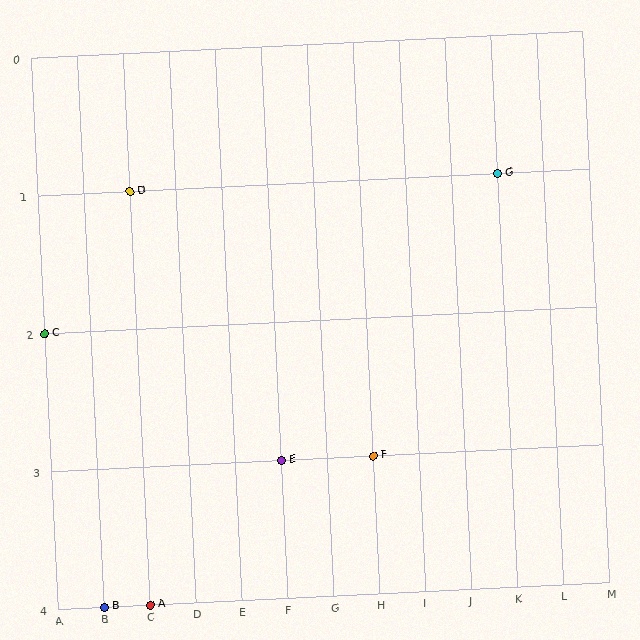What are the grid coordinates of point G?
Point G is at grid coordinates (K, 1).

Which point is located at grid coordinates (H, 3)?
Point F is at (H, 3).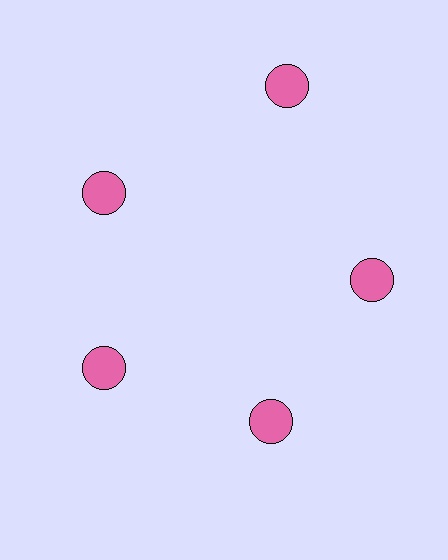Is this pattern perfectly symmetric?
No. The 5 pink circles are arranged in a ring, but one element near the 1 o'clock position is pushed outward from the center, breaking the 5-fold rotational symmetry.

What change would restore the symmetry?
The symmetry would be restored by moving it inward, back onto the ring so that all 5 circles sit at equal angles and equal distance from the center.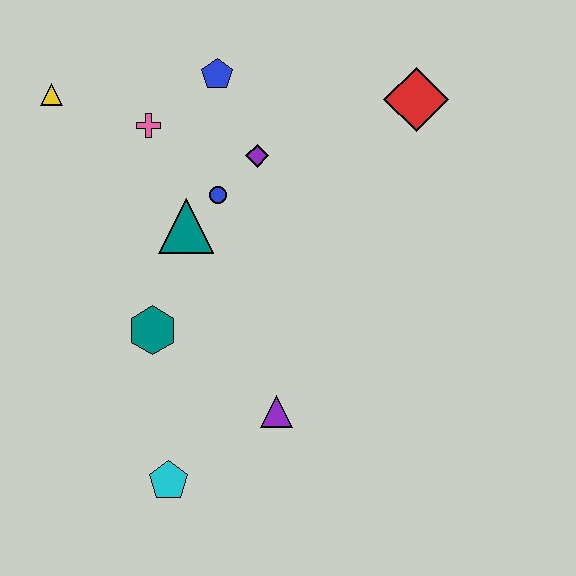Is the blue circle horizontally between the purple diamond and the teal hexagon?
Yes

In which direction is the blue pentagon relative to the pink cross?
The blue pentagon is to the right of the pink cross.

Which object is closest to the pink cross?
The blue pentagon is closest to the pink cross.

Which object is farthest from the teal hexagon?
The red diamond is farthest from the teal hexagon.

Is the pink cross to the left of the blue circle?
Yes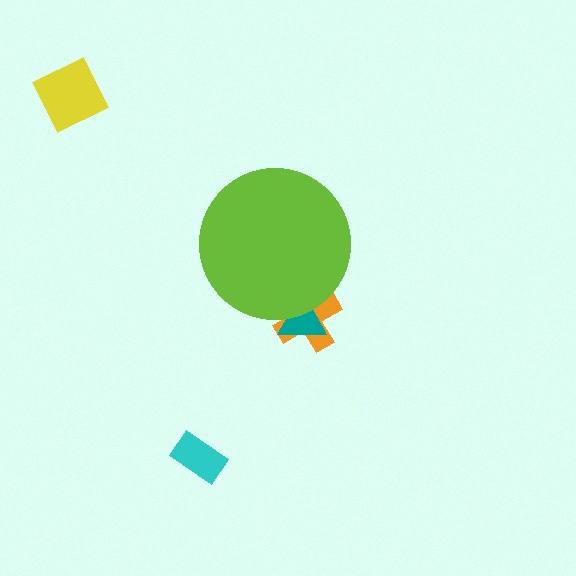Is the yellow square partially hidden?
No, the yellow square is fully visible.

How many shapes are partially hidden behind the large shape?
2 shapes are partially hidden.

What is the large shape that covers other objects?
A lime circle.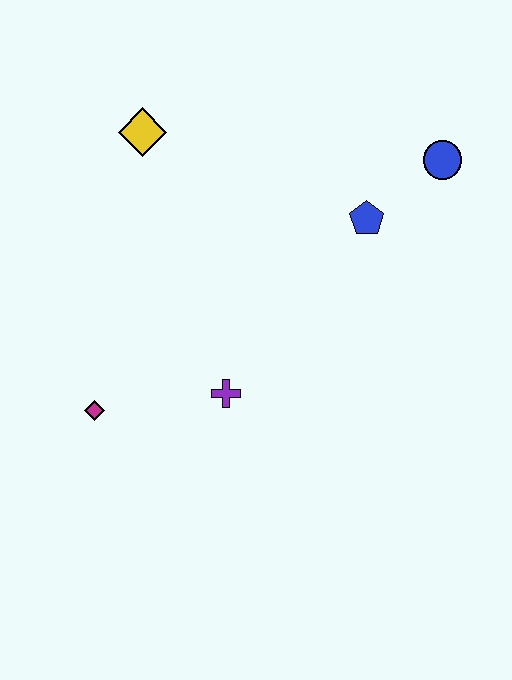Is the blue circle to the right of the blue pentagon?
Yes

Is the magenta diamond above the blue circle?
No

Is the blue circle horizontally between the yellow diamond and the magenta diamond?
No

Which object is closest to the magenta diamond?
The purple cross is closest to the magenta diamond.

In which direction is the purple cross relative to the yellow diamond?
The purple cross is below the yellow diamond.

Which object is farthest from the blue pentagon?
The magenta diamond is farthest from the blue pentagon.